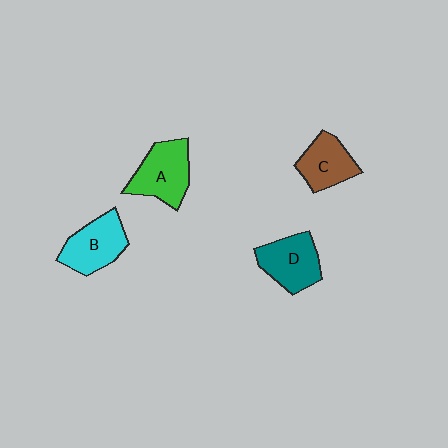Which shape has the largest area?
Shape A (green).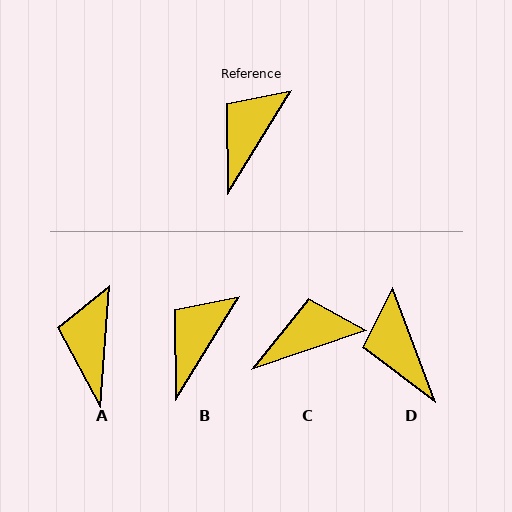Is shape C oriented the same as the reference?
No, it is off by about 40 degrees.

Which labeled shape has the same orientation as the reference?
B.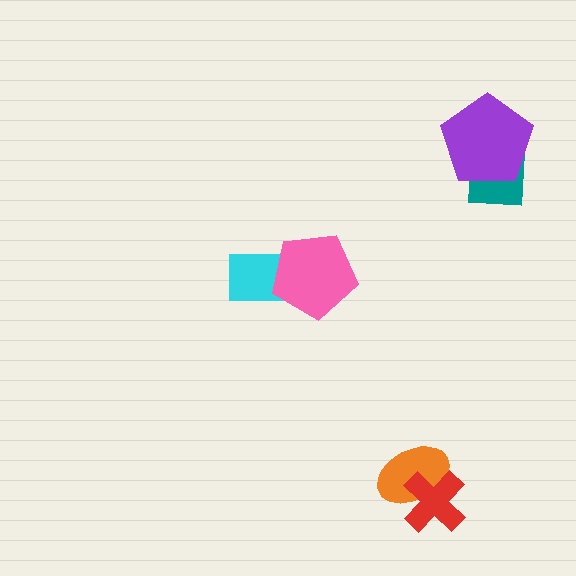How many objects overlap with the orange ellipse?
1 object overlaps with the orange ellipse.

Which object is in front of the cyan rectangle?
The pink pentagon is in front of the cyan rectangle.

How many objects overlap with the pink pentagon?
1 object overlaps with the pink pentagon.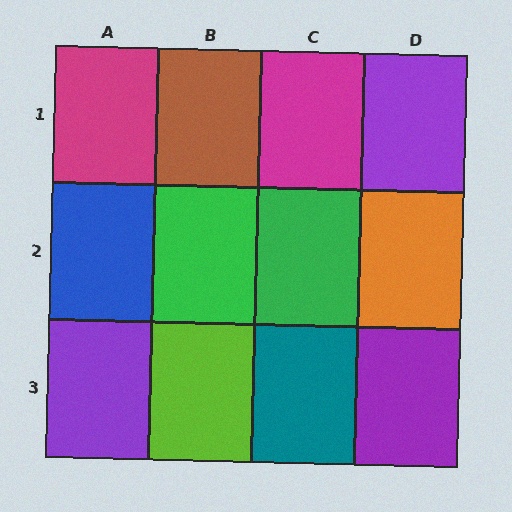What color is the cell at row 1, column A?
Magenta.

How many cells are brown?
1 cell is brown.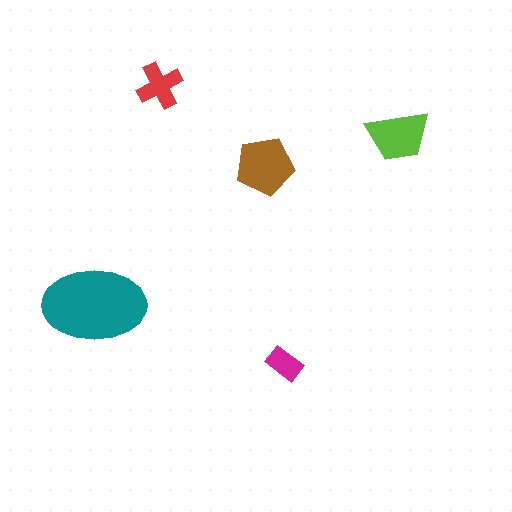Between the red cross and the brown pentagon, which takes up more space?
The brown pentagon.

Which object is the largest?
The teal ellipse.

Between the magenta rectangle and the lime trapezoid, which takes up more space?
The lime trapezoid.